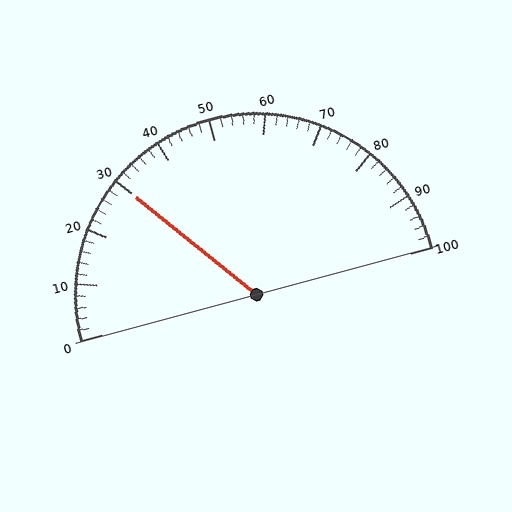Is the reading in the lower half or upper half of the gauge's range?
The reading is in the lower half of the range (0 to 100).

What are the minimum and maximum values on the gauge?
The gauge ranges from 0 to 100.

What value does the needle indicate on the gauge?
The needle indicates approximately 30.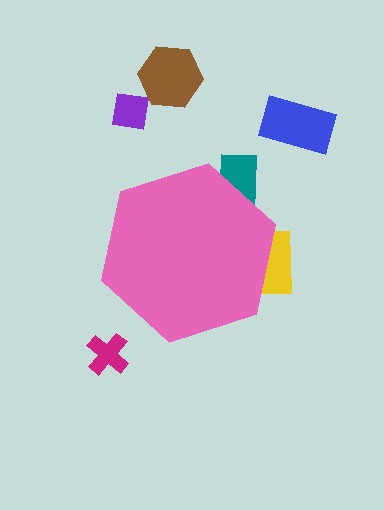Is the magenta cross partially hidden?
No, the magenta cross is fully visible.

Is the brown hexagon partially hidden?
No, the brown hexagon is fully visible.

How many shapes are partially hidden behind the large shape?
2 shapes are partially hidden.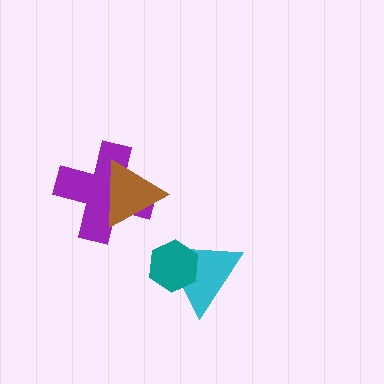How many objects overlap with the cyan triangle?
1 object overlaps with the cyan triangle.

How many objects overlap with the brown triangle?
1 object overlaps with the brown triangle.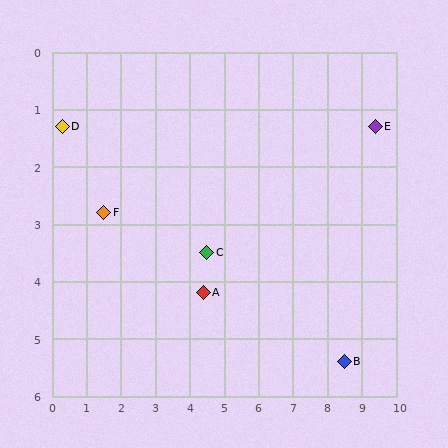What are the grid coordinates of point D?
Point D is at approximately (0.3, 1.3).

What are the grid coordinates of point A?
Point A is at approximately (4.4, 4.2).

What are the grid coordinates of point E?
Point E is at approximately (9.4, 1.3).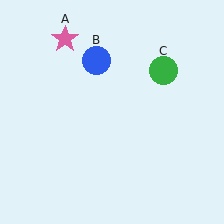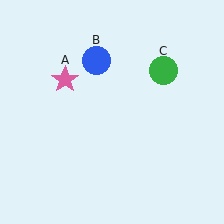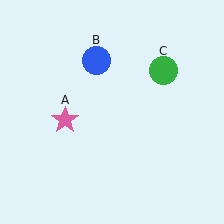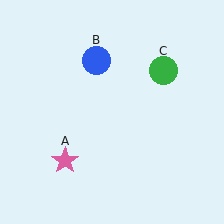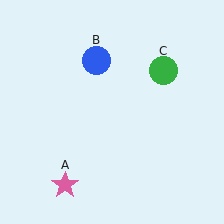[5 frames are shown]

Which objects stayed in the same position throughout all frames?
Blue circle (object B) and green circle (object C) remained stationary.